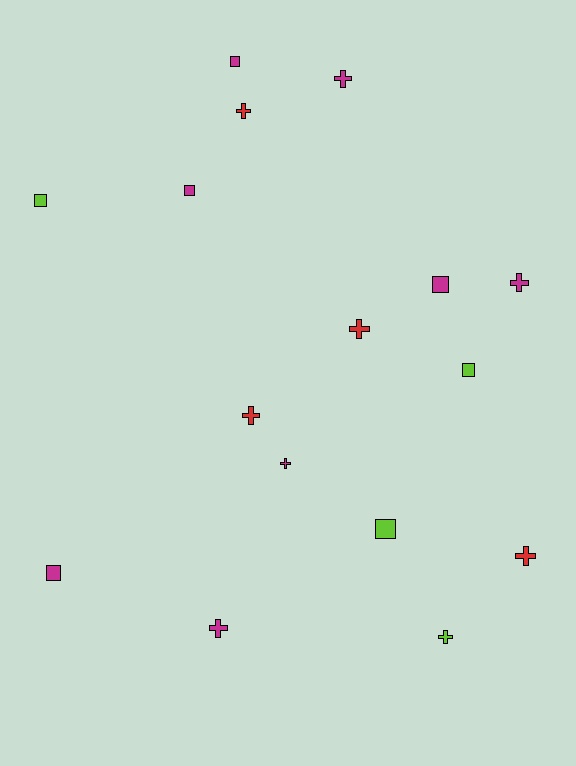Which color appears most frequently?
Magenta, with 8 objects.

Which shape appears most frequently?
Cross, with 9 objects.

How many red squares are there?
There are no red squares.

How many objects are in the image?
There are 16 objects.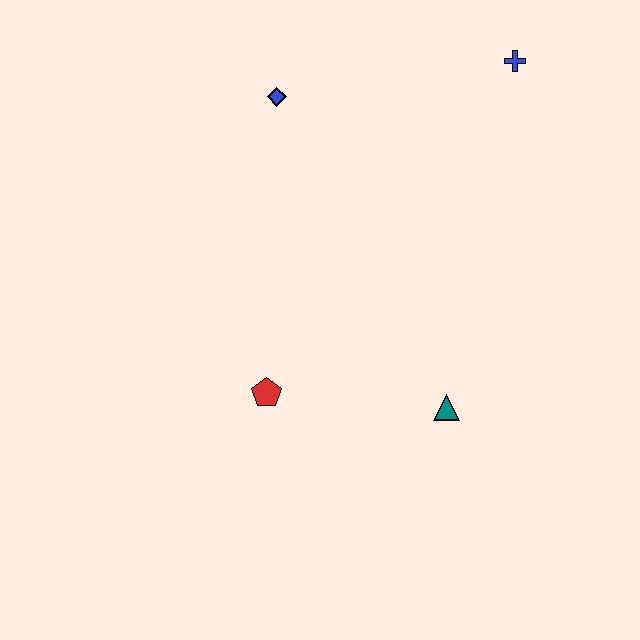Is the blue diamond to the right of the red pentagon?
Yes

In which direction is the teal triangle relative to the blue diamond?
The teal triangle is below the blue diamond.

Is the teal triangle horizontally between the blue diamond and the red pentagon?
No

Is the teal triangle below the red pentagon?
Yes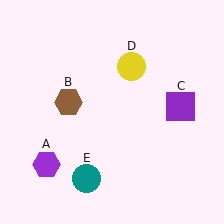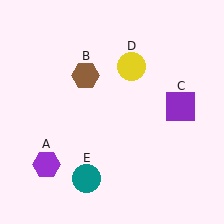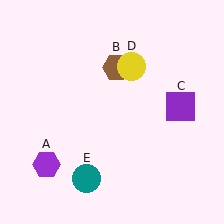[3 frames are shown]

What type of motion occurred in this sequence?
The brown hexagon (object B) rotated clockwise around the center of the scene.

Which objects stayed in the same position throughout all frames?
Purple hexagon (object A) and purple square (object C) and yellow circle (object D) and teal circle (object E) remained stationary.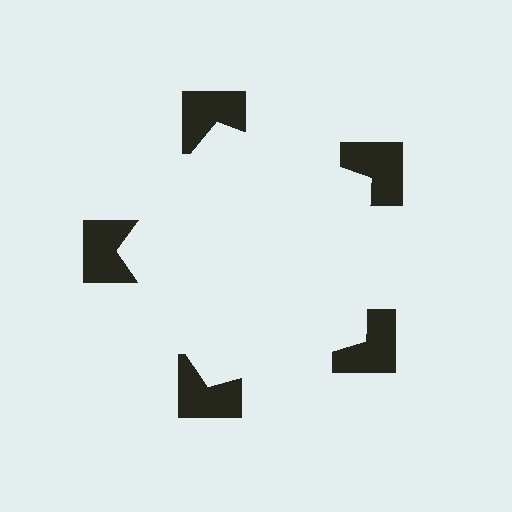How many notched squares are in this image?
There are 5 — one at each vertex of the illusory pentagon.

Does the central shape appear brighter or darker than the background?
It typically appears slightly brighter than the background, even though no actual brightness change is drawn.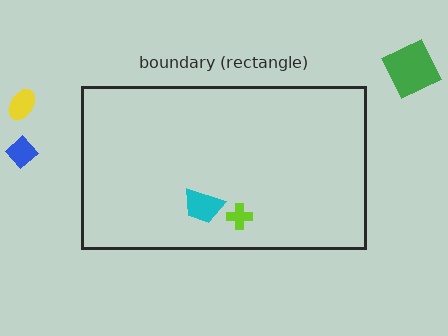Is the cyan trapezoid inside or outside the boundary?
Inside.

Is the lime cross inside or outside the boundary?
Inside.